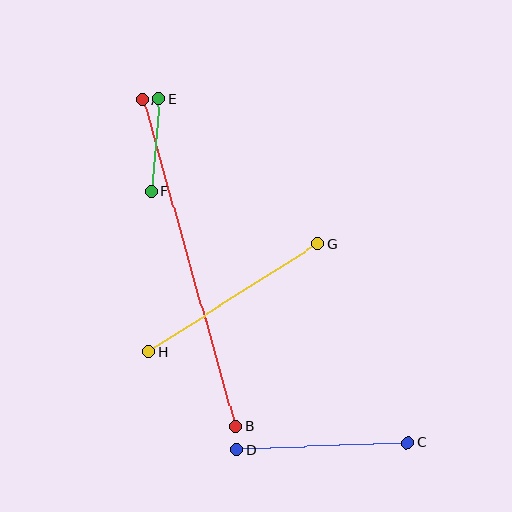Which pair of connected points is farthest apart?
Points A and B are farthest apart.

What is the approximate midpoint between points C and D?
The midpoint is at approximately (322, 446) pixels.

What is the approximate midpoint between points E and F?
The midpoint is at approximately (155, 145) pixels.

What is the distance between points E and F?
The distance is approximately 93 pixels.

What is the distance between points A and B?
The distance is approximately 340 pixels.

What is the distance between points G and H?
The distance is approximately 200 pixels.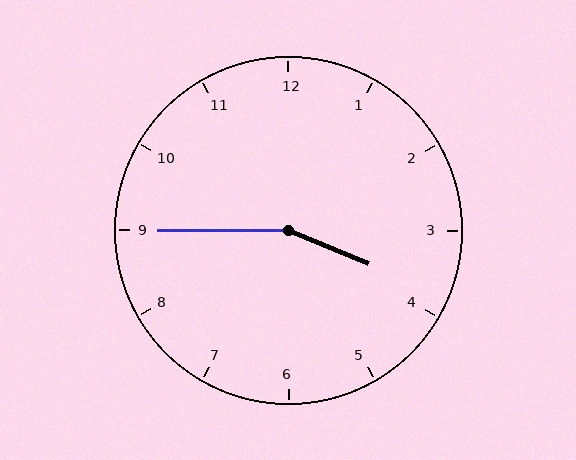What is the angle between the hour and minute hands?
Approximately 158 degrees.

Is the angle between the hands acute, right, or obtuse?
It is obtuse.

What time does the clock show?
3:45.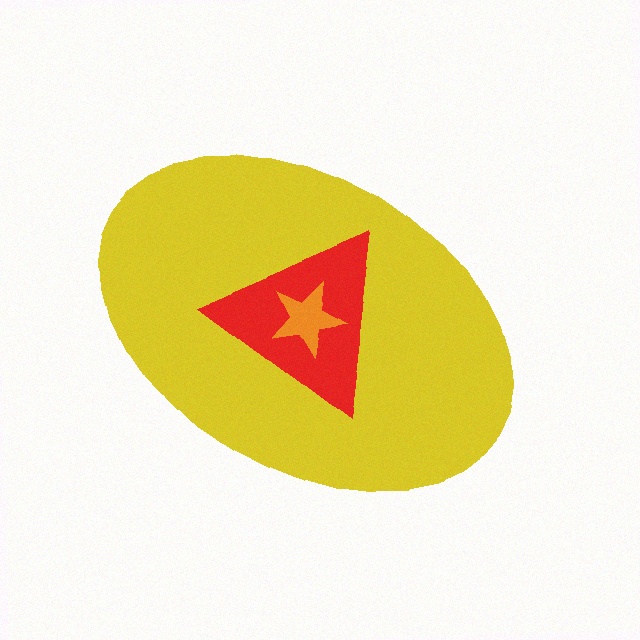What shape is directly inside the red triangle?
The orange star.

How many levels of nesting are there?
3.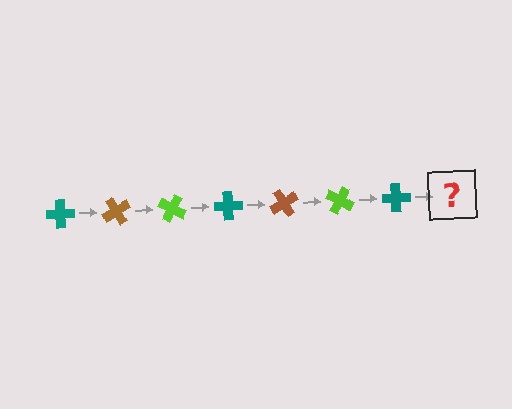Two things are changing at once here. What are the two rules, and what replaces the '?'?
The two rules are that it rotates 60 degrees each step and the color cycles through teal, brown, and lime. The '?' should be a brown cross, rotated 420 degrees from the start.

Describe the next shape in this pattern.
It should be a brown cross, rotated 420 degrees from the start.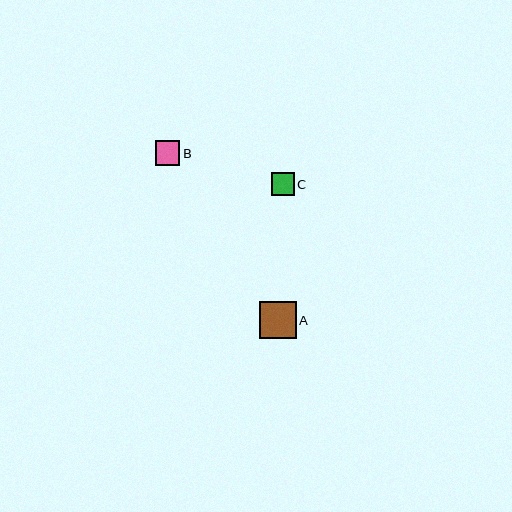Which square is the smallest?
Square C is the smallest with a size of approximately 23 pixels.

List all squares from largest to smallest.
From largest to smallest: A, B, C.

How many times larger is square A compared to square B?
Square A is approximately 1.5 times the size of square B.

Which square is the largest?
Square A is the largest with a size of approximately 37 pixels.